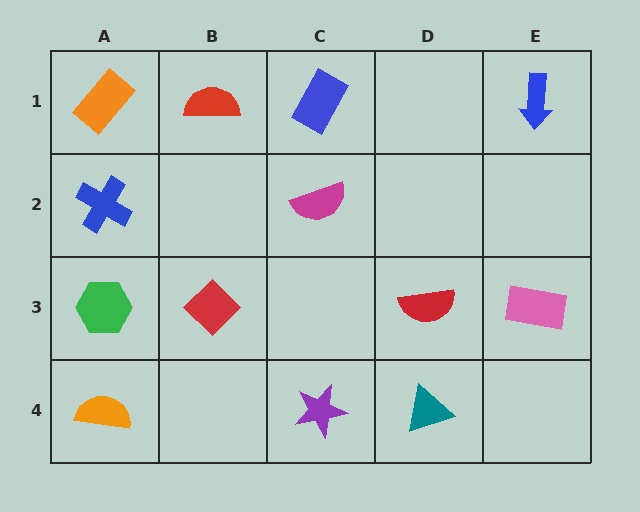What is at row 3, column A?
A green hexagon.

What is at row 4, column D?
A teal triangle.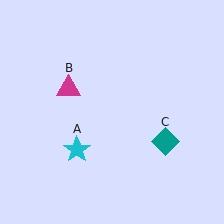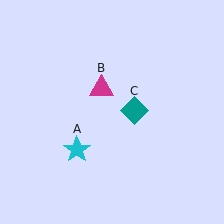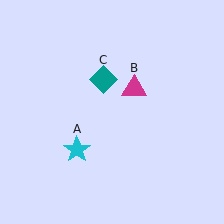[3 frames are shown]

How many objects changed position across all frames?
2 objects changed position: magenta triangle (object B), teal diamond (object C).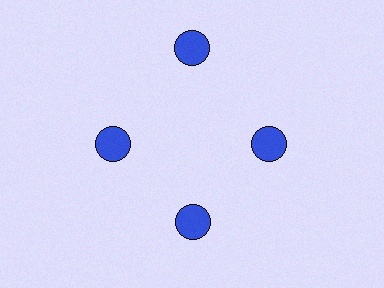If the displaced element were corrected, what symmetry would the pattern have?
It would have 4-fold rotational symmetry — the pattern would map onto itself every 90 degrees.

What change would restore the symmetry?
The symmetry would be restored by moving it inward, back onto the ring so that all 4 circles sit at equal angles and equal distance from the center.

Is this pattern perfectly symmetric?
No. The 4 blue circles are arranged in a ring, but one element near the 12 o'clock position is pushed outward from the center, breaking the 4-fold rotational symmetry.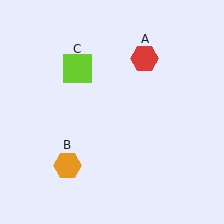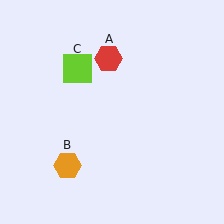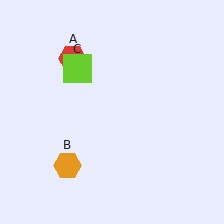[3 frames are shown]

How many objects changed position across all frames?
1 object changed position: red hexagon (object A).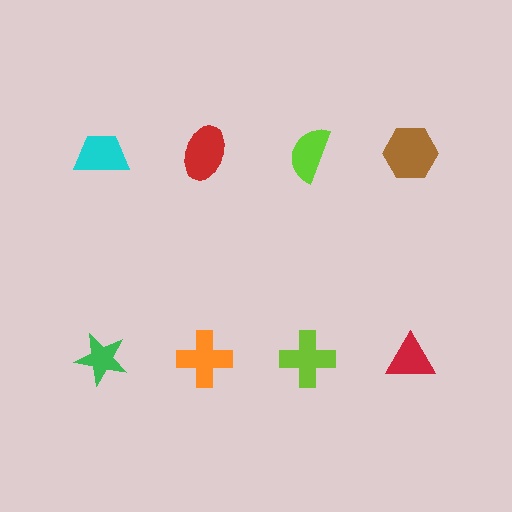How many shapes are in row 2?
4 shapes.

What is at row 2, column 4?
A red triangle.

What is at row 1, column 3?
A lime semicircle.